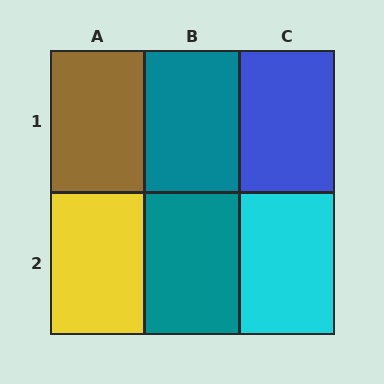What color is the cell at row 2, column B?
Teal.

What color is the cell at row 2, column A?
Yellow.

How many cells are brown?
1 cell is brown.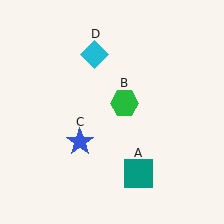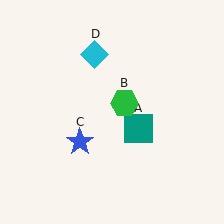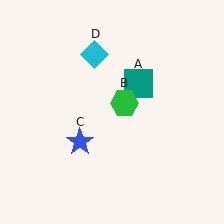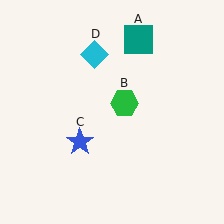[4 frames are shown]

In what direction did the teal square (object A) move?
The teal square (object A) moved up.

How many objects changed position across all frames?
1 object changed position: teal square (object A).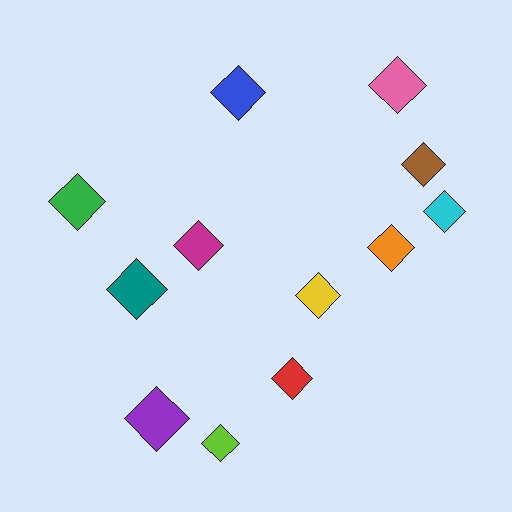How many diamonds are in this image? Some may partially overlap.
There are 12 diamonds.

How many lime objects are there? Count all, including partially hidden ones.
There is 1 lime object.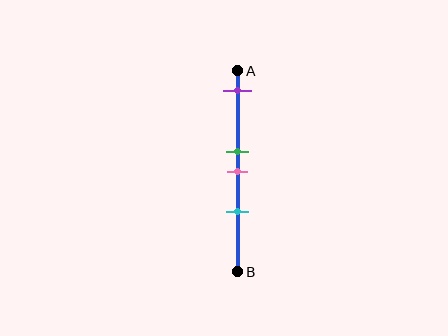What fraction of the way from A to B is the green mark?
The green mark is approximately 40% (0.4) of the way from A to B.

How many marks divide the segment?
There are 4 marks dividing the segment.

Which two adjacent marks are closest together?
The green and pink marks are the closest adjacent pair.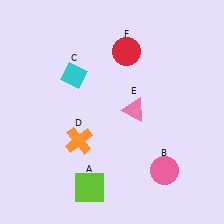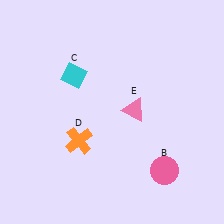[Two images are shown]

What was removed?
The red circle (F), the lime square (A) were removed in Image 2.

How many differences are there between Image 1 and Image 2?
There are 2 differences between the two images.